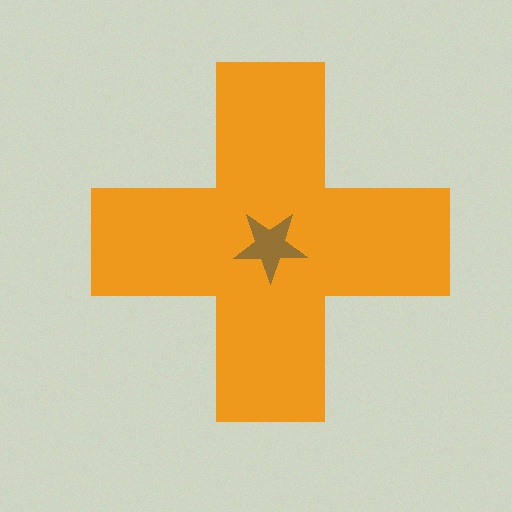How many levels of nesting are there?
2.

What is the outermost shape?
The orange cross.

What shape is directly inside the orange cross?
The brown star.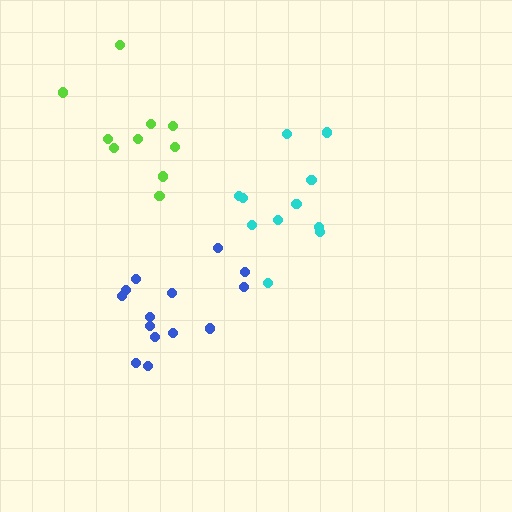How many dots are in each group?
Group 1: 10 dots, Group 2: 11 dots, Group 3: 14 dots (35 total).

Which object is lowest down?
The blue cluster is bottommost.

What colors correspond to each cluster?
The clusters are colored: lime, cyan, blue.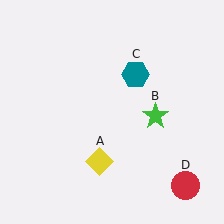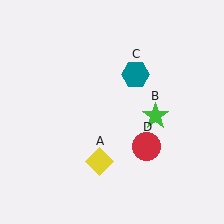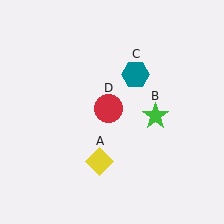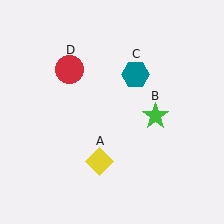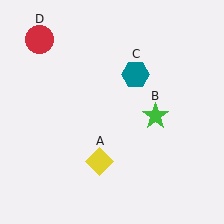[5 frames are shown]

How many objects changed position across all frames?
1 object changed position: red circle (object D).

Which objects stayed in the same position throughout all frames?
Yellow diamond (object A) and green star (object B) and teal hexagon (object C) remained stationary.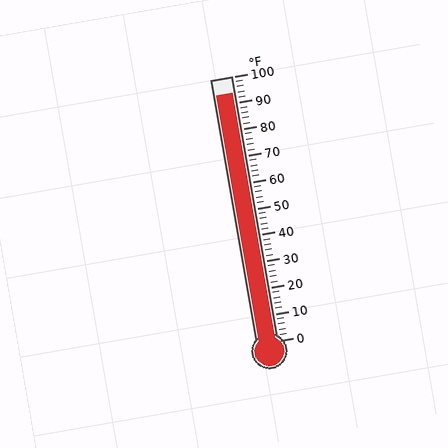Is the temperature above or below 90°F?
The temperature is above 90°F.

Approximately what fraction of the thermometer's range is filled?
The thermometer is filled to approximately 95% of its range.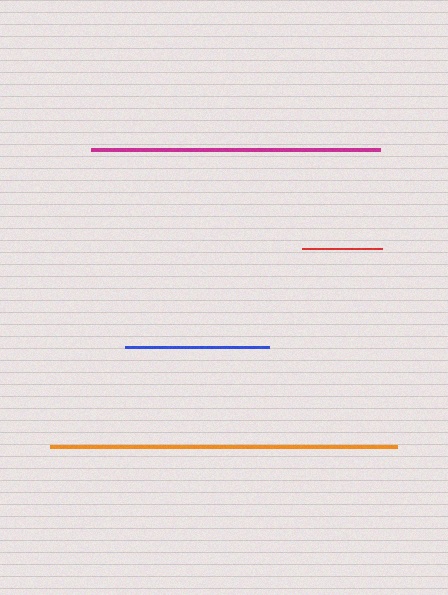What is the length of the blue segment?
The blue segment is approximately 144 pixels long.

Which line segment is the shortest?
The red line is the shortest at approximately 80 pixels.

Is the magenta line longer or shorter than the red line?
The magenta line is longer than the red line.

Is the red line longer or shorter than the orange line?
The orange line is longer than the red line.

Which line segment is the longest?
The orange line is the longest at approximately 348 pixels.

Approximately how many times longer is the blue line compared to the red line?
The blue line is approximately 1.8 times the length of the red line.